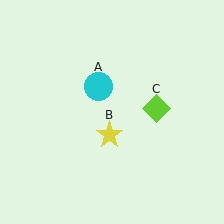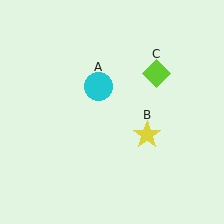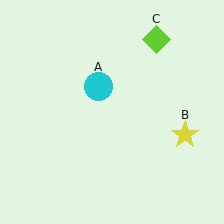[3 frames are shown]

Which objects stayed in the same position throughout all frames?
Cyan circle (object A) remained stationary.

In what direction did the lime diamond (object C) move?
The lime diamond (object C) moved up.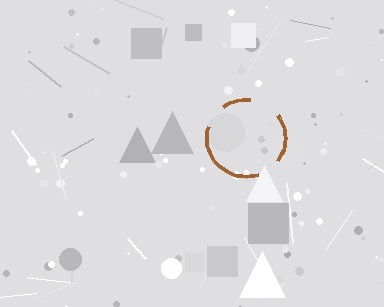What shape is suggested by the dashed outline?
The dashed outline suggests a circle.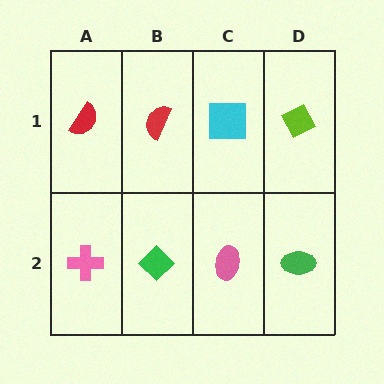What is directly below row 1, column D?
A green ellipse.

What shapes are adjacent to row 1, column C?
A pink ellipse (row 2, column C), a red semicircle (row 1, column B), a lime diamond (row 1, column D).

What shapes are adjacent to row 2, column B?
A red semicircle (row 1, column B), a pink cross (row 2, column A), a pink ellipse (row 2, column C).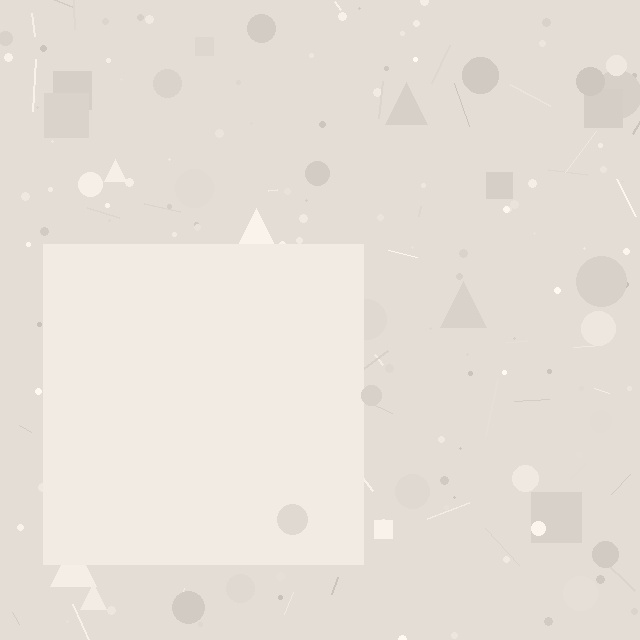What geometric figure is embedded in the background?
A square is embedded in the background.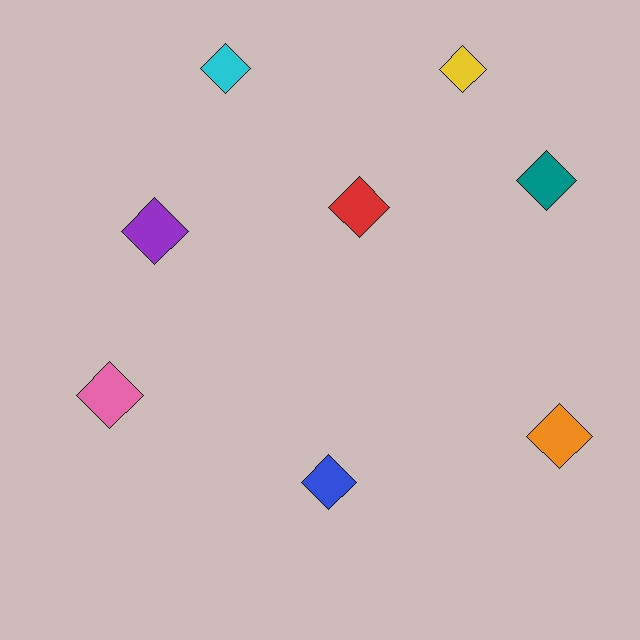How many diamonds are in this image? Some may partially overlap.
There are 8 diamonds.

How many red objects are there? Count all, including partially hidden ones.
There is 1 red object.